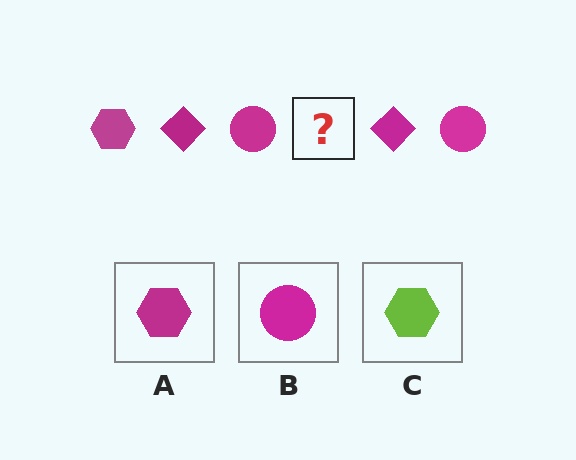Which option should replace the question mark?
Option A.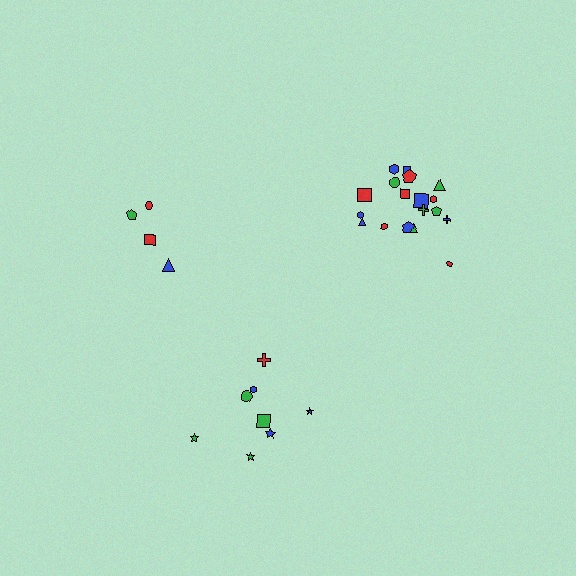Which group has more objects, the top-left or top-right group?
The top-right group.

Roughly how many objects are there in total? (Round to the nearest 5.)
Roughly 30 objects in total.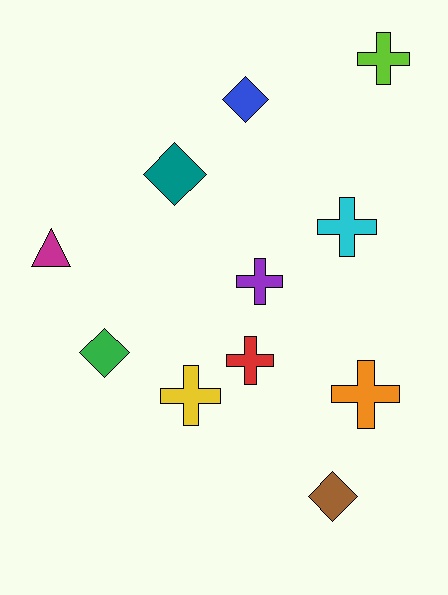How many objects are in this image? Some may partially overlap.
There are 11 objects.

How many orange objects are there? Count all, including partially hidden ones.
There is 1 orange object.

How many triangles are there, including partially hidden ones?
There is 1 triangle.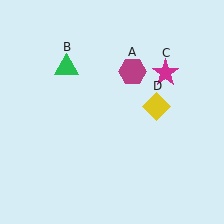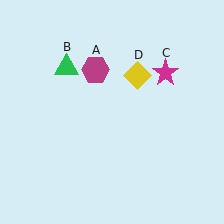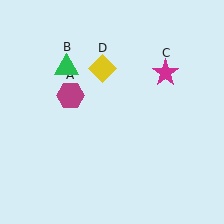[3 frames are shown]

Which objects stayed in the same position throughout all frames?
Green triangle (object B) and magenta star (object C) remained stationary.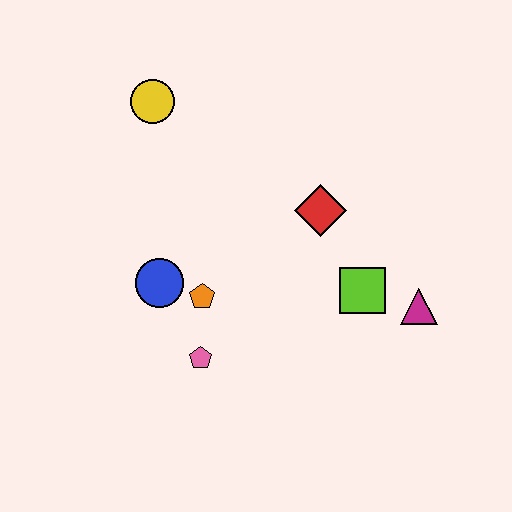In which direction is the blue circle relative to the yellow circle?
The blue circle is below the yellow circle.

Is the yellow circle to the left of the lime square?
Yes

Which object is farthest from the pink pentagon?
The yellow circle is farthest from the pink pentagon.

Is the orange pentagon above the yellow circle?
No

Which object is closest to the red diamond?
The lime square is closest to the red diamond.